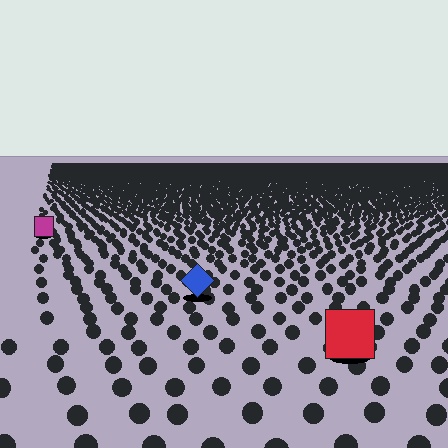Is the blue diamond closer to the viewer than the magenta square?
Yes. The blue diamond is closer — you can tell from the texture gradient: the ground texture is coarser near it.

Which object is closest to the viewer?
The red square is closest. The texture marks near it are larger and more spread out.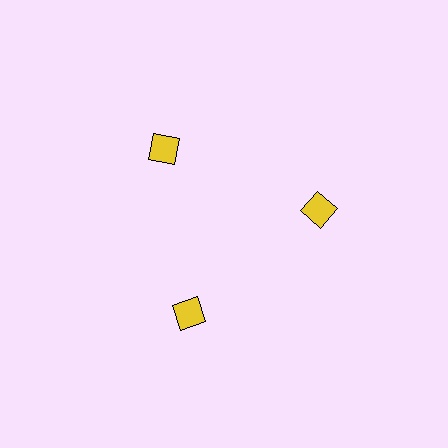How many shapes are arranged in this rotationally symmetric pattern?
There are 3 shapes, arranged in 3 groups of 1.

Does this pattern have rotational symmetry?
Yes, this pattern has 3-fold rotational symmetry. It looks the same after rotating 120 degrees around the center.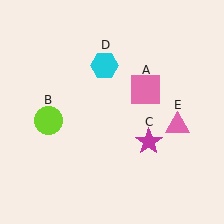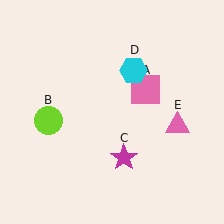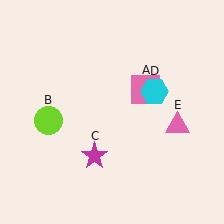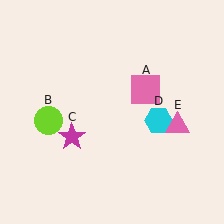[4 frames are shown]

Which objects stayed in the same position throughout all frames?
Pink square (object A) and lime circle (object B) and pink triangle (object E) remained stationary.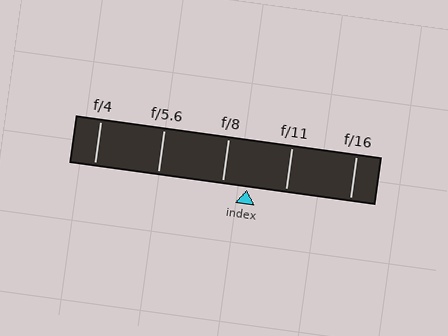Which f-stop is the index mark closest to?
The index mark is closest to f/8.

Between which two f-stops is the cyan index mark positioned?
The index mark is between f/8 and f/11.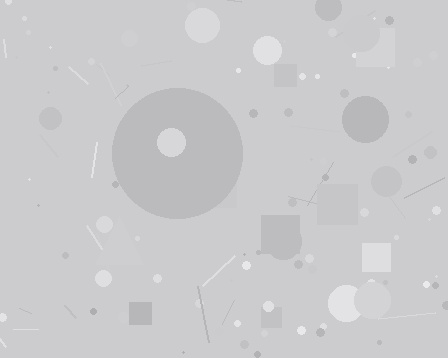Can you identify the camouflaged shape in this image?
The camouflaged shape is a circle.